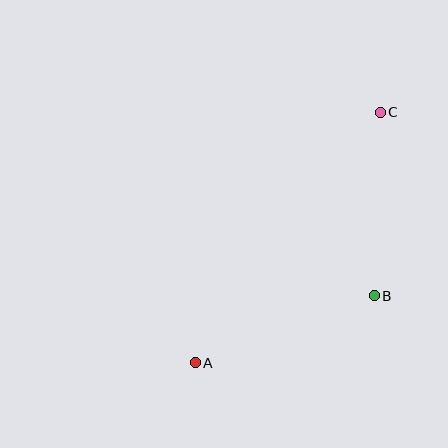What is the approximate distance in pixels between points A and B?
The distance between A and B is approximately 191 pixels.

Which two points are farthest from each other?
Points A and C are farthest from each other.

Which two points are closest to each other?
Points B and C are closest to each other.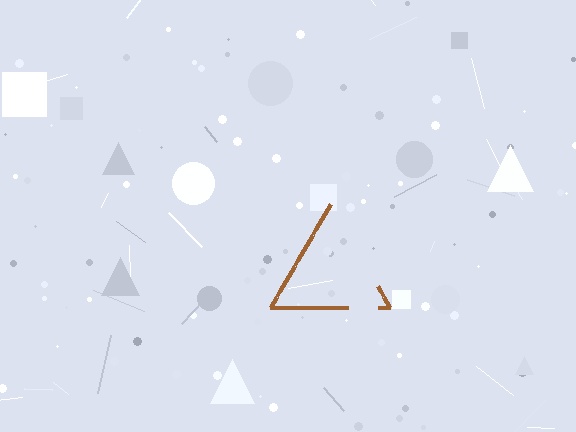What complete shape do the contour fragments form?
The contour fragments form a triangle.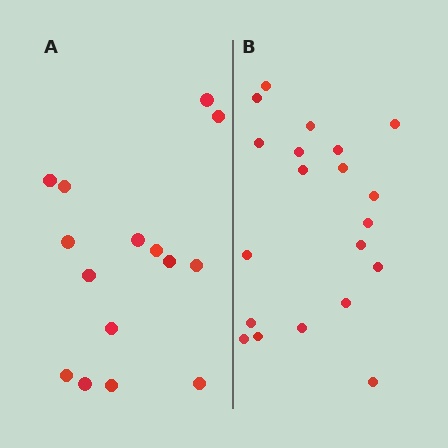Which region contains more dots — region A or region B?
Region B (the right region) has more dots.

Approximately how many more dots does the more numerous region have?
Region B has about 5 more dots than region A.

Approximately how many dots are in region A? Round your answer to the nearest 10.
About 20 dots. (The exact count is 15, which rounds to 20.)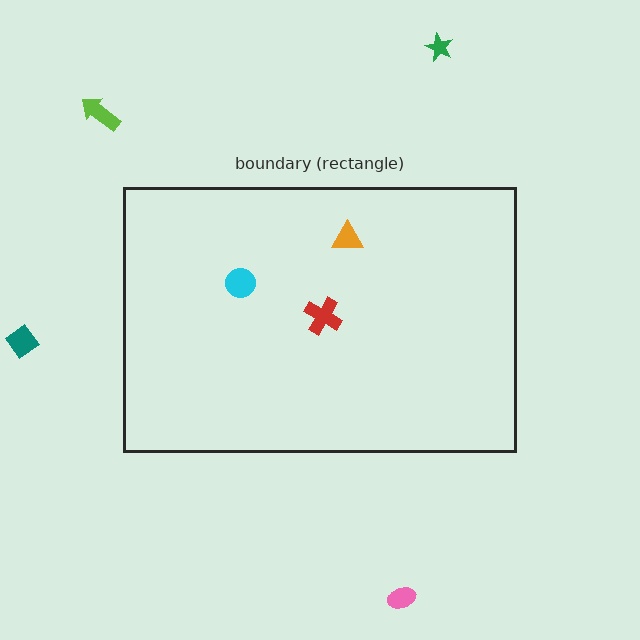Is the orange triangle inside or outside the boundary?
Inside.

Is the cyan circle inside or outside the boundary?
Inside.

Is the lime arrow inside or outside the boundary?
Outside.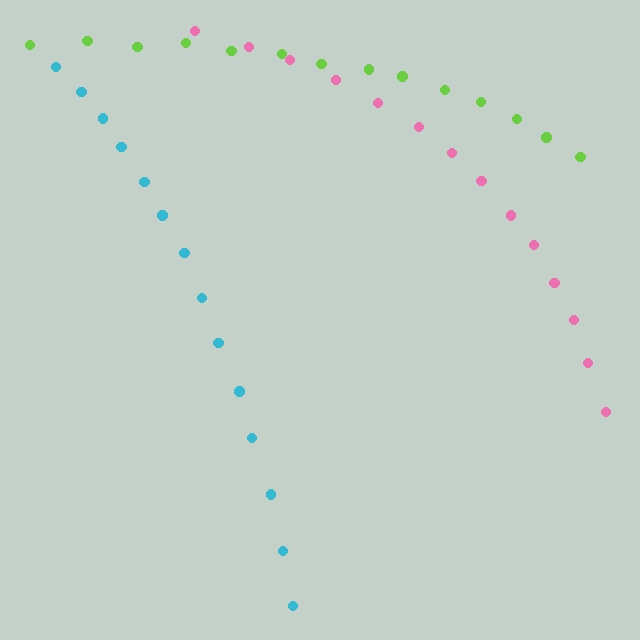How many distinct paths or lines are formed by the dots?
There are 3 distinct paths.